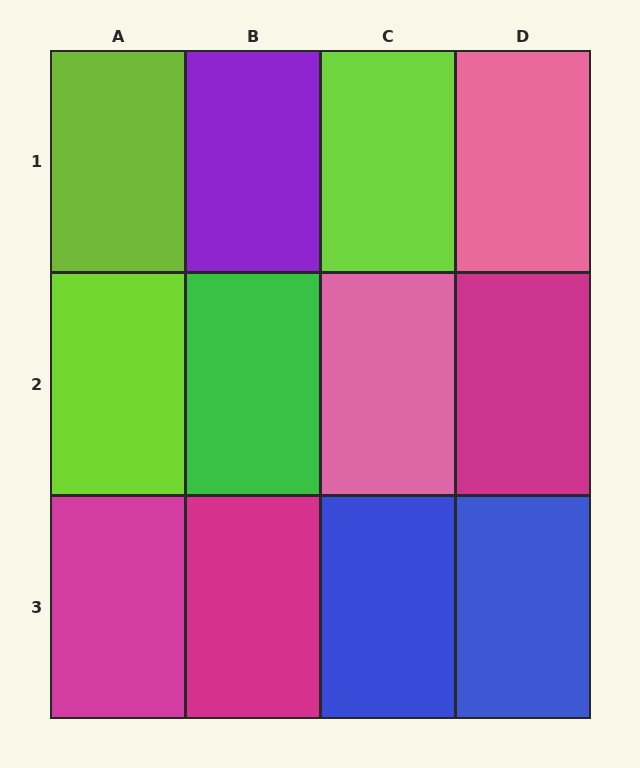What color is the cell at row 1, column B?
Purple.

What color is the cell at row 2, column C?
Pink.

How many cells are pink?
2 cells are pink.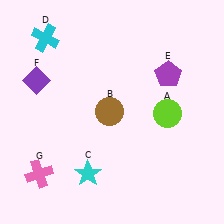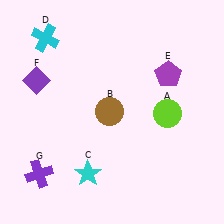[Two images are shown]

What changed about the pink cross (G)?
In Image 1, G is pink. In Image 2, it changed to purple.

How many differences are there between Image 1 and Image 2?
There is 1 difference between the two images.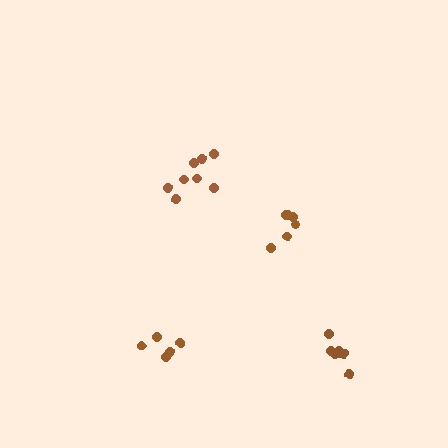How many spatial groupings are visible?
There are 4 spatial groupings.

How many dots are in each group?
Group 1: 6 dots, Group 2: 8 dots, Group 3: 5 dots, Group 4: 7 dots (26 total).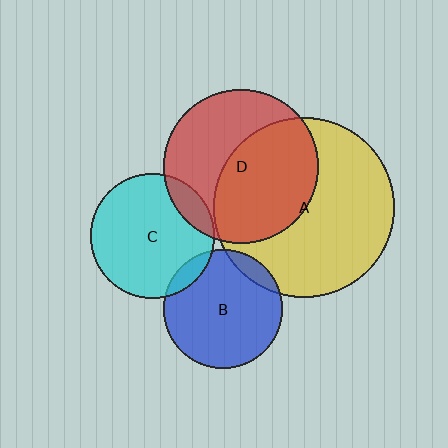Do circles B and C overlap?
Yes.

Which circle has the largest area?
Circle A (yellow).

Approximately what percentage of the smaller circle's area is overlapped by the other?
Approximately 10%.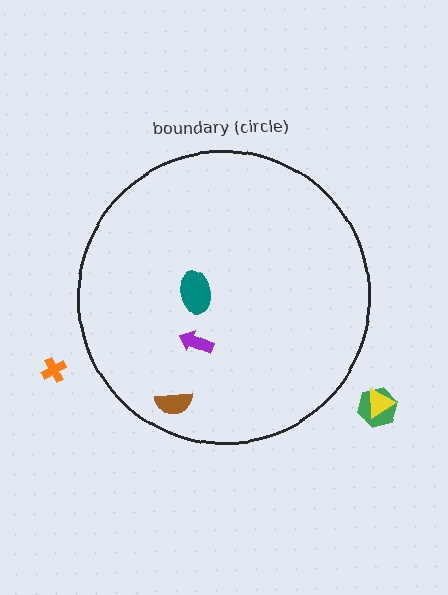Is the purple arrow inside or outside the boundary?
Inside.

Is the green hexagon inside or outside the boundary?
Outside.